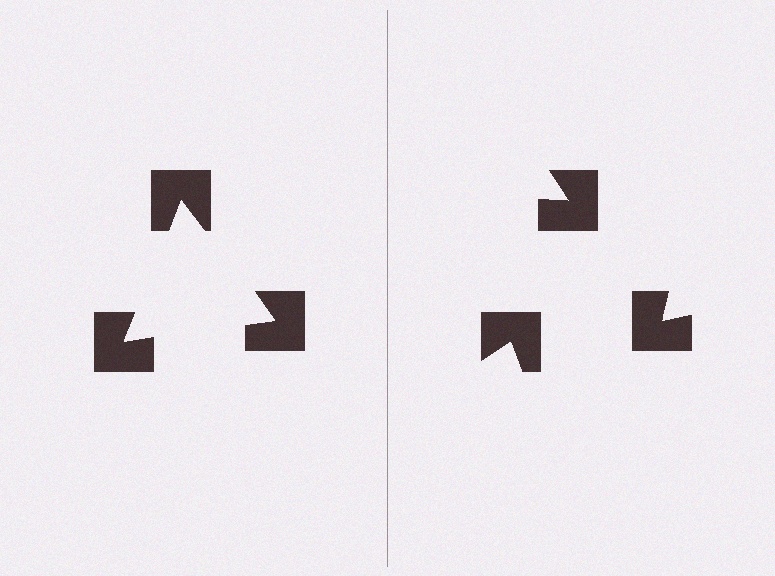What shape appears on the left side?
An illusory triangle.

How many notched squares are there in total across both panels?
6 — 3 on each side.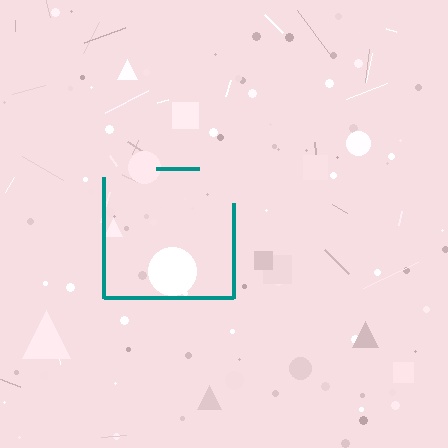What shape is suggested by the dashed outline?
The dashed outline suggests a square.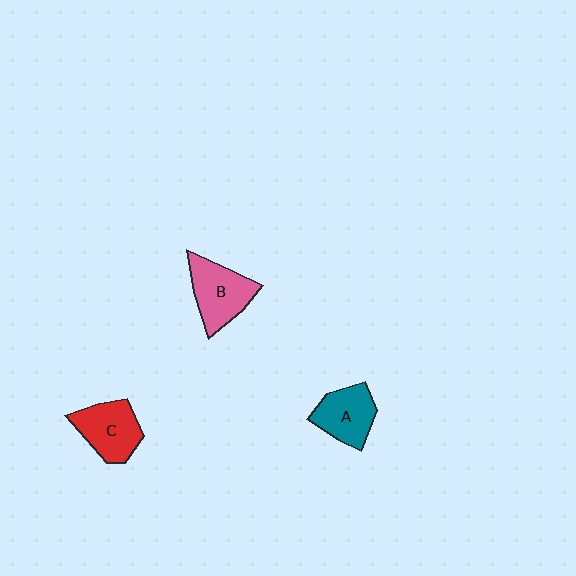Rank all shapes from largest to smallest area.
From largest to smallest: B (pink), C (red), A (teal).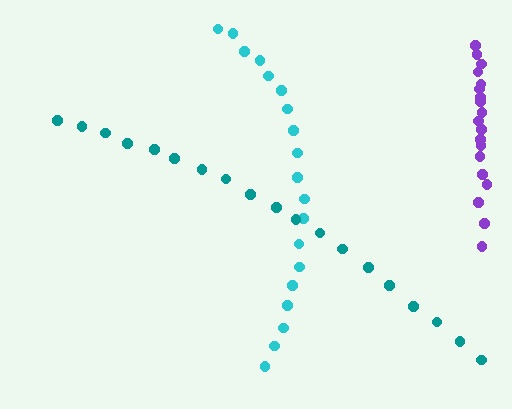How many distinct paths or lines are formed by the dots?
There are 3 distinct paths.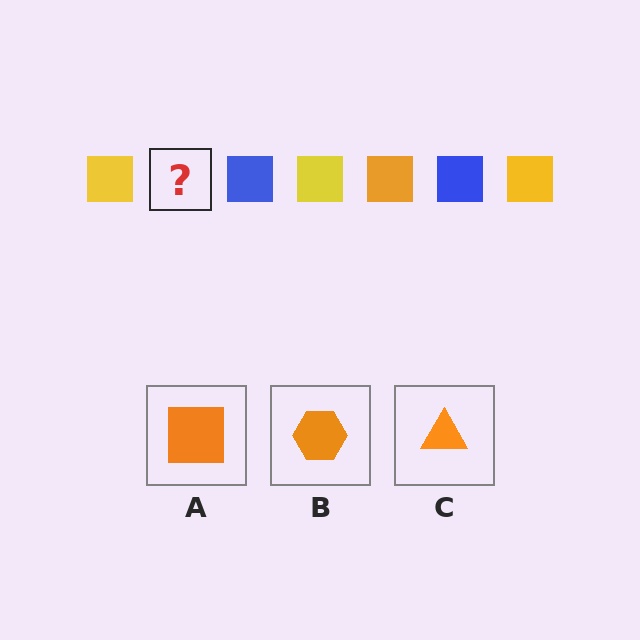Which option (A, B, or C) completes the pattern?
A.